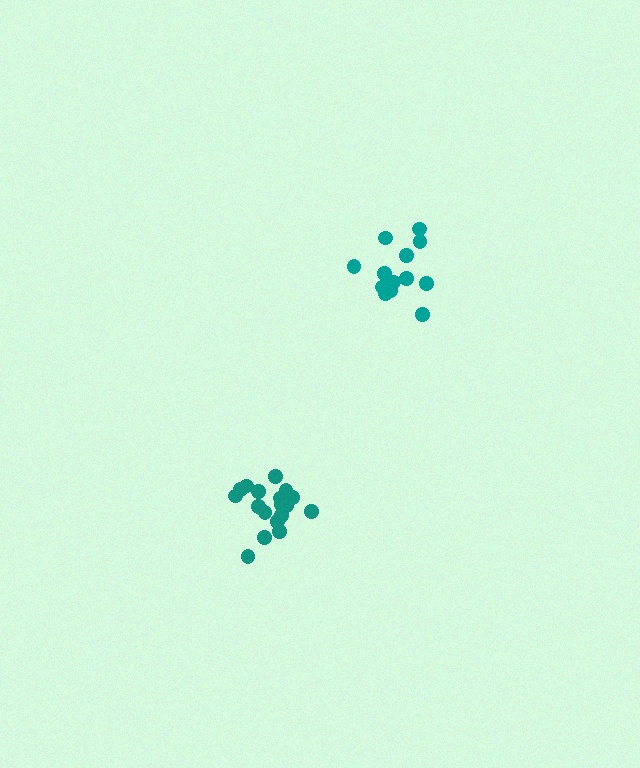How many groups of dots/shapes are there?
There are 2 groups.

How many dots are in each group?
Group 1: 13 dots, Group 2: 18 dots (31 total).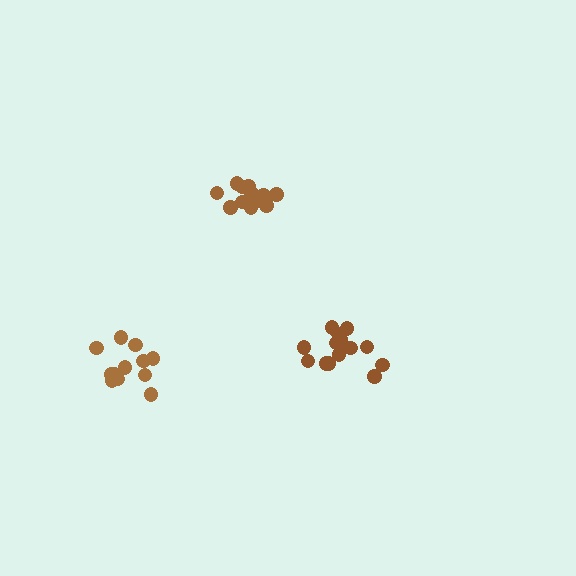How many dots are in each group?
Group 1: 12 dots, Group 2: 13 dots, Group 3: 15 dots (40 total).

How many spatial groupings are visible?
There are 3 spatial groupings.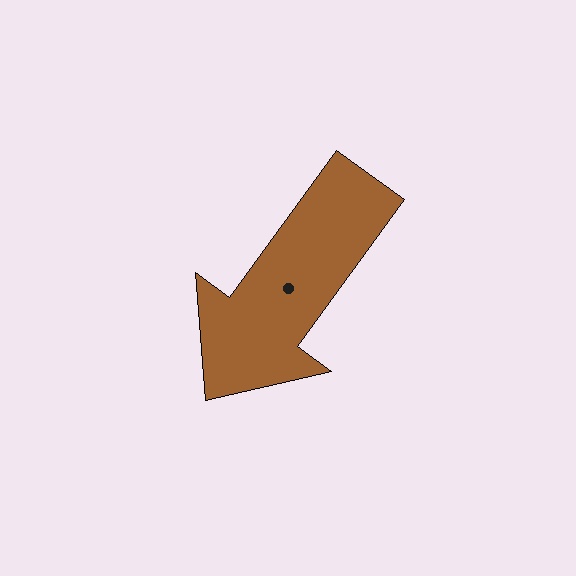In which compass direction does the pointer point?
Southwest.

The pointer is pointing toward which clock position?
Roughly 7 o'clock.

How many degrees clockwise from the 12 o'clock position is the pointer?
Approximately 216 degrees.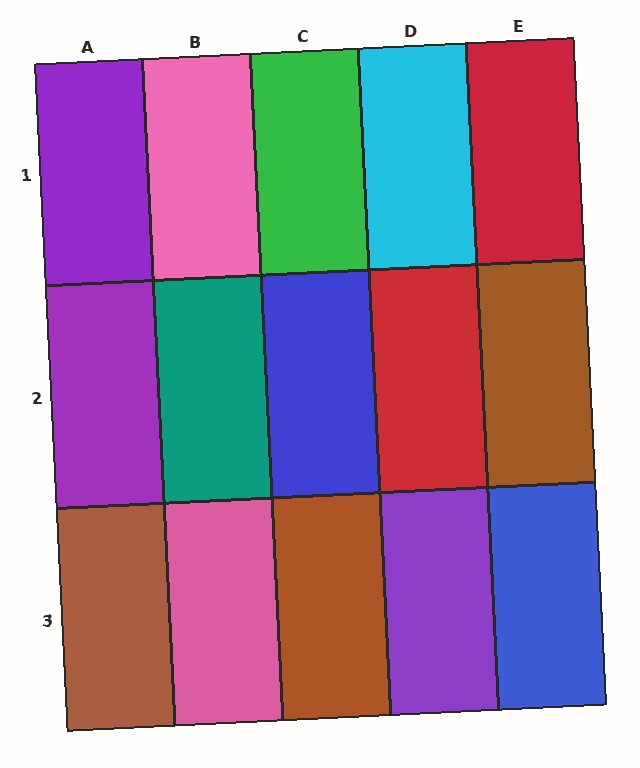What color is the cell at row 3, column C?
Brown.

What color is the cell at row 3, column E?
Blue.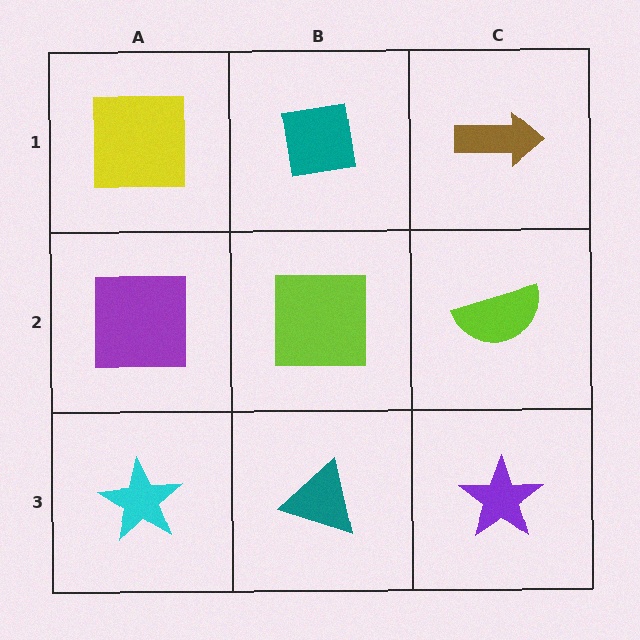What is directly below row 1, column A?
A purple square.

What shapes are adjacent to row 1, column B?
A lime square (row 2, column B), a yellow square (row 1, column A), a brown arrow (row 1, column C).